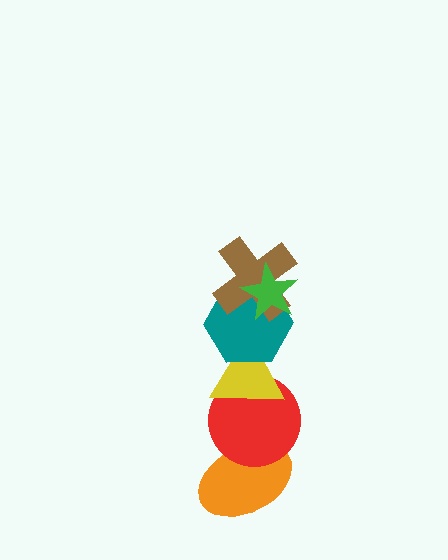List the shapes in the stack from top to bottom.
From top to bottom: the green star, the brown cross, the teal hexagon, the yellow triangle, the red circle, the orange ellipse.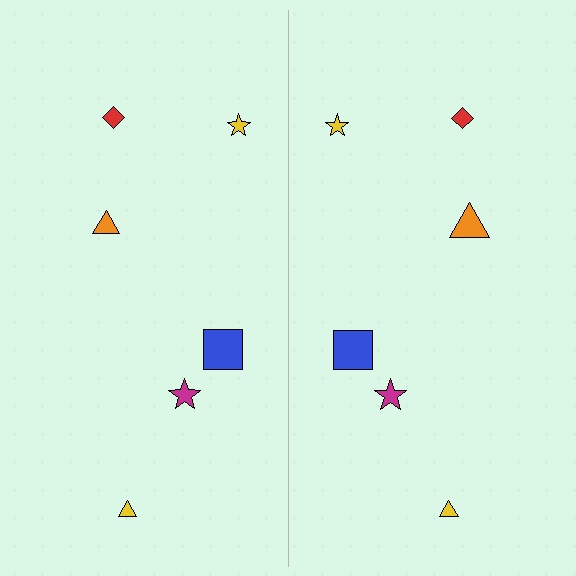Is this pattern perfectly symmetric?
No, the pattern is not perfectly symmetric. The orange triangle on the right side has a different size than its mirror counterpart.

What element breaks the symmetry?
The orange triangle on the right side has a different size than its mirror counterpart.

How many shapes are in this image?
There are 12 shapes in this image.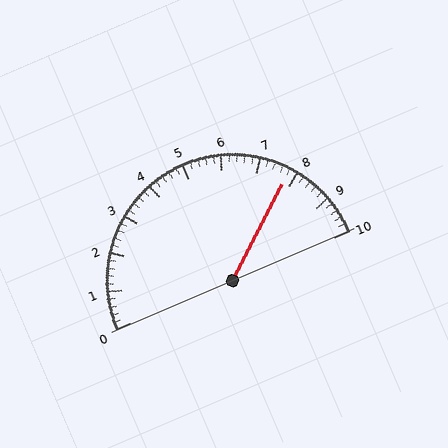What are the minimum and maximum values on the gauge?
The gauge ranges from 0 to 10.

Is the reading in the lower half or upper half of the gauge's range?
The reading is in the upper half of the range (0 to 10).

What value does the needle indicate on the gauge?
The needle indicates approximately 7.8.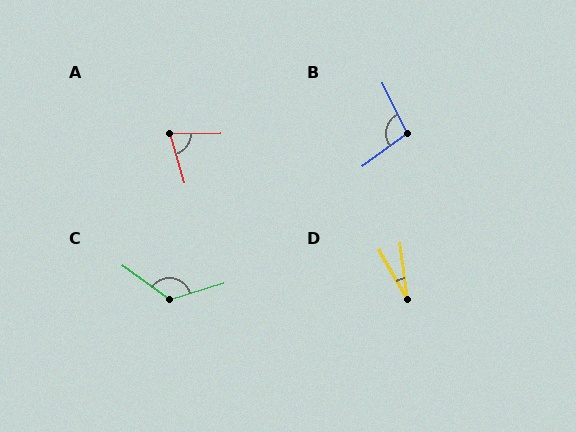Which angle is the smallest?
D, at approximately 23 degrees.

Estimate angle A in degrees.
Approximately 74 degrees.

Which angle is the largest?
C, at approximately 128 degrees.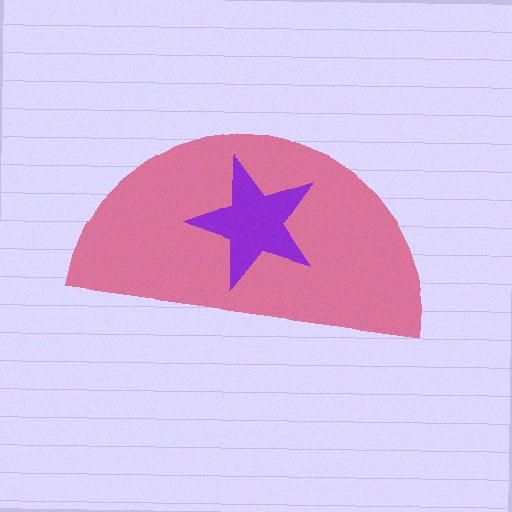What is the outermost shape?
The pink semicircle.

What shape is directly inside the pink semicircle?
The purple star.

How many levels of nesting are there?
2.